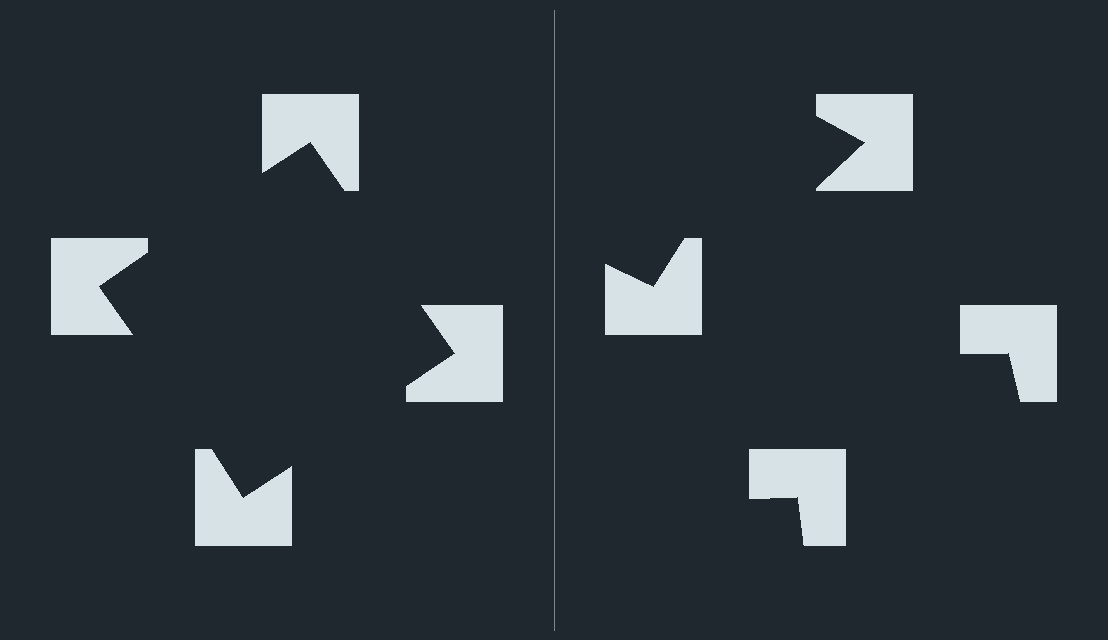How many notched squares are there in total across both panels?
8 — 4 on each side.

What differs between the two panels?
The notched squares are positioned identically on both sides; only the wedge orientations differ. On the left they align to a square; on the right they are misaligned.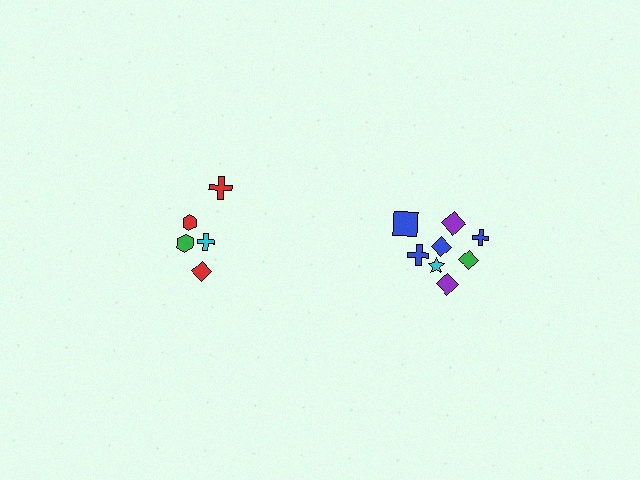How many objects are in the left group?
There are 5 objects.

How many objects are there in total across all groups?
There are 13 objects.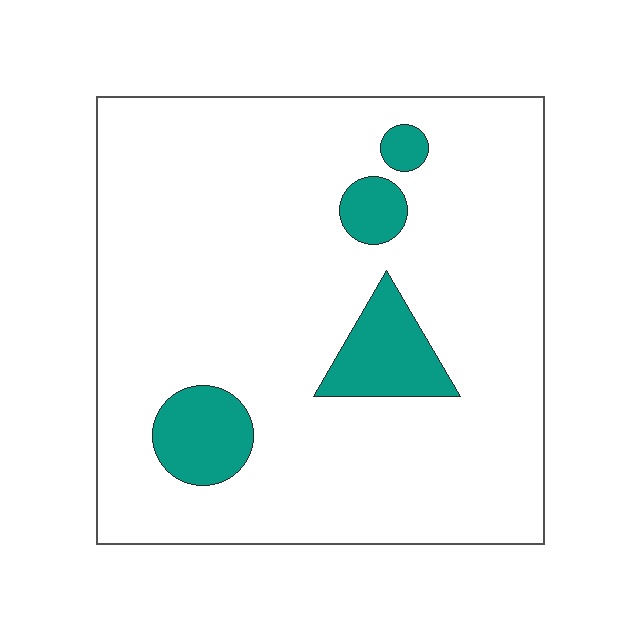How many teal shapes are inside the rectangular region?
4.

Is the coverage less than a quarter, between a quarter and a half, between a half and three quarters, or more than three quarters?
Less than a quarter.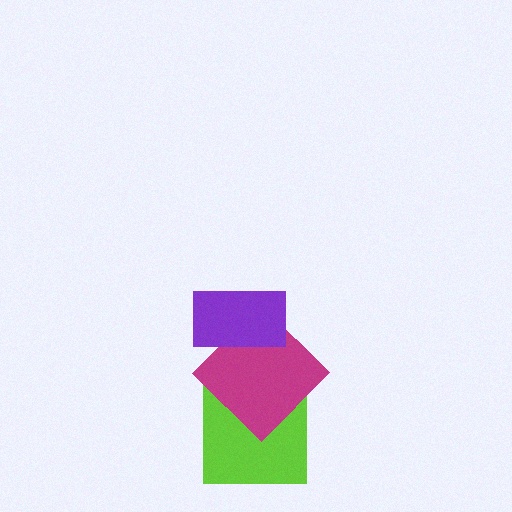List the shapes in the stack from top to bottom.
From top to bottom: the purple rectangle, the magenta diamond, the lime square.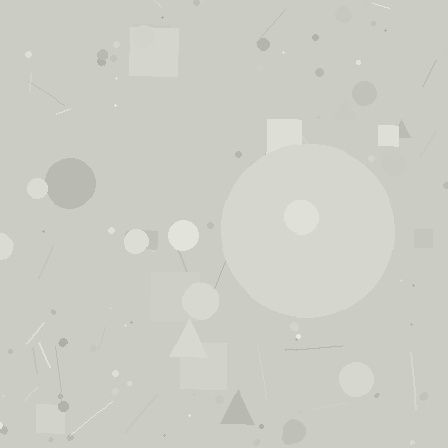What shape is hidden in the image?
A circle is hidden in the image.